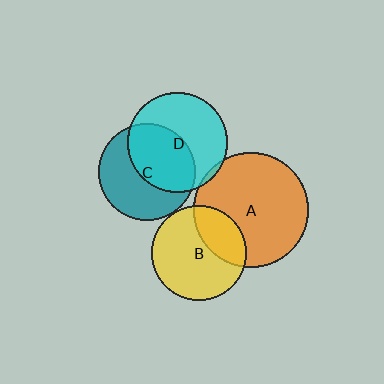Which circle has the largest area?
Circle A (orange).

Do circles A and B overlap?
Yes.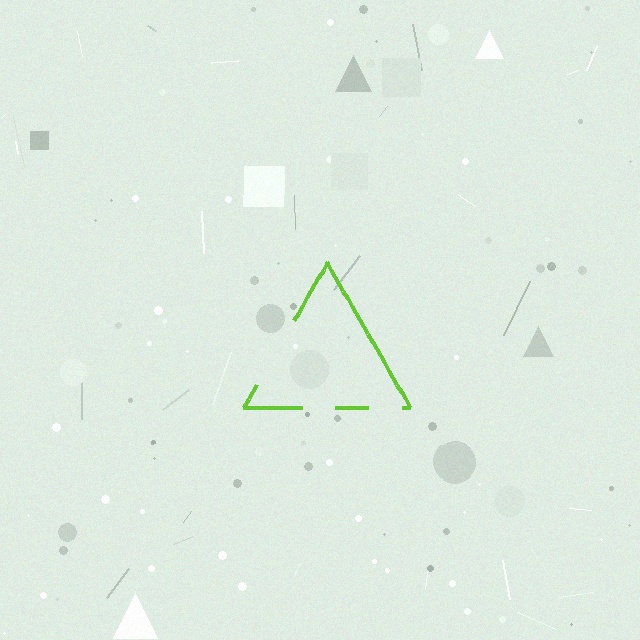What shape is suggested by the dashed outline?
The dashed outline suggests a triangle.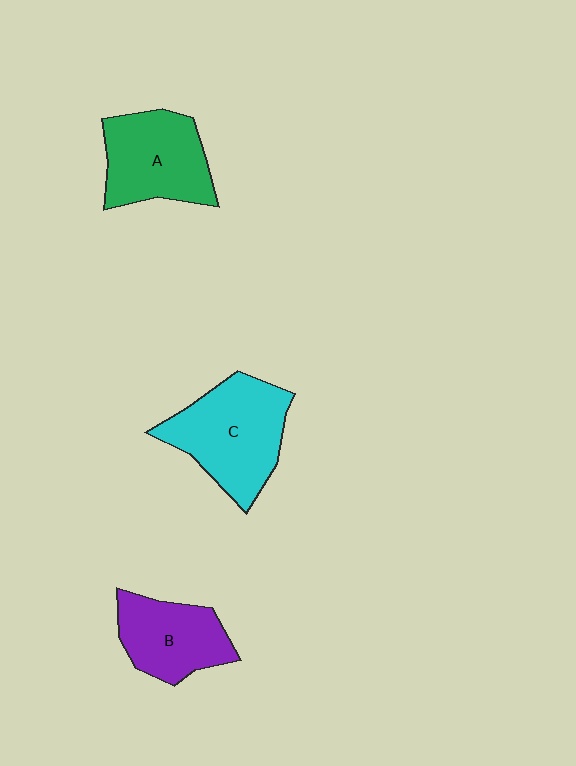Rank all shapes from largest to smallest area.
From largest to smallest: C (cyan), A (green), B (purple).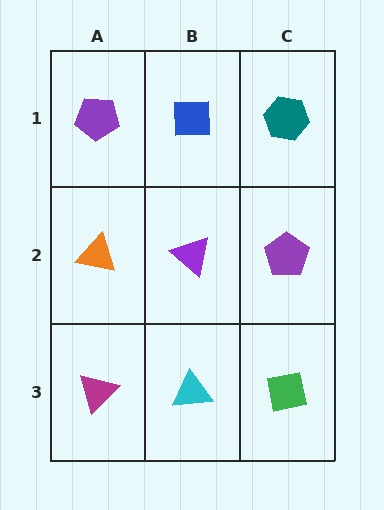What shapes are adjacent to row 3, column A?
An orange triangle (row 2, column A), a cyan triangle (row 3, column B).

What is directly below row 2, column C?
A green square.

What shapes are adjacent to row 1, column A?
An orange triangle (row 2, column A), a blue square (row 1, column B).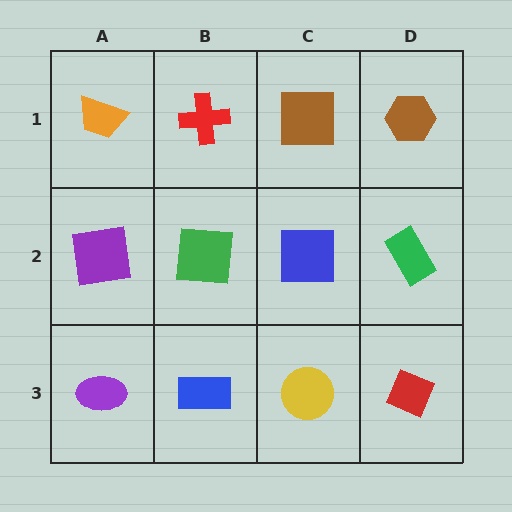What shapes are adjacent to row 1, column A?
A purple square (row 2, column A), a red cross (row 1, column B).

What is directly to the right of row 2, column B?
A blue square.